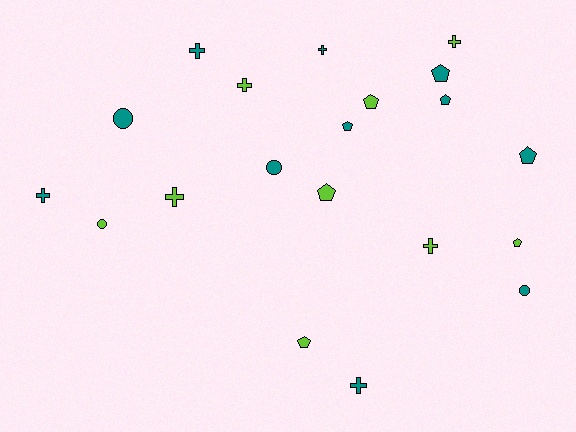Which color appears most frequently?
Teal, with 11 objects.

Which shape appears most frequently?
Pentagon, with 8 objects.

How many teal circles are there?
There are 3 teal circles.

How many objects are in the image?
There are 20 objects.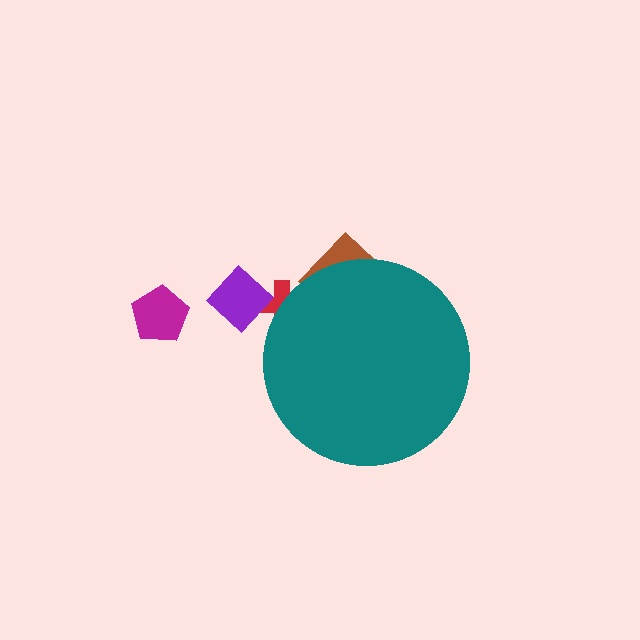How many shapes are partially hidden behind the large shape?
2 shapes are partially hidden.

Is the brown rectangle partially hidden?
Yes, the brown rectangle is partially hidden behind the teal circle.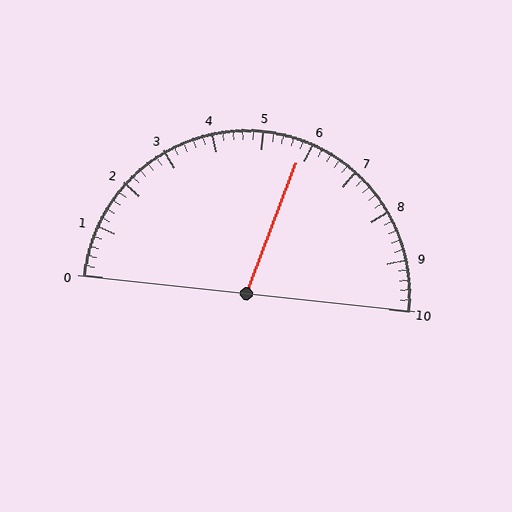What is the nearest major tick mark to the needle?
The nearest major tick mark is 6.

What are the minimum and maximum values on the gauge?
The gauge ranges from 0 to 10.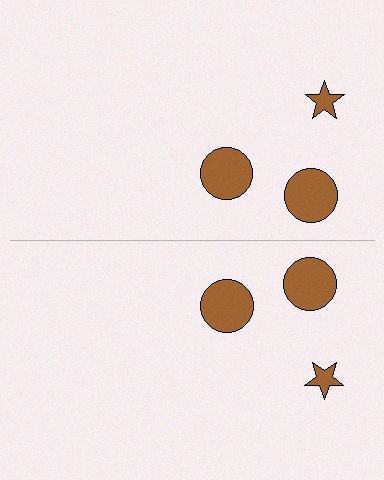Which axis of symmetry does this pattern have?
The pattern has a horizontal axis of symmetry running through the center of the image.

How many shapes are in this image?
There are 6 shapes in this image.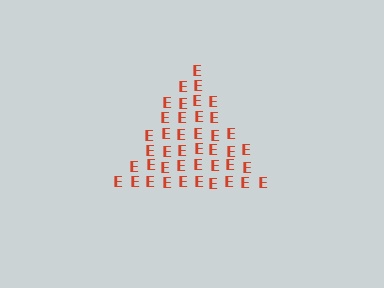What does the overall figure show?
The overall figure shows a triangle.